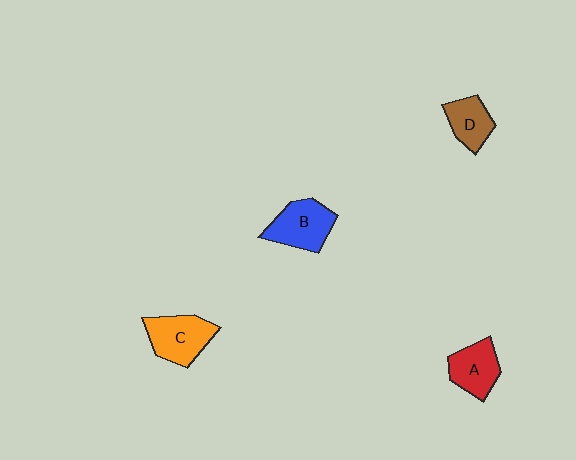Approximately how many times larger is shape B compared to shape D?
Approximately 1.4 times.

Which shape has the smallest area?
Shape D (brown).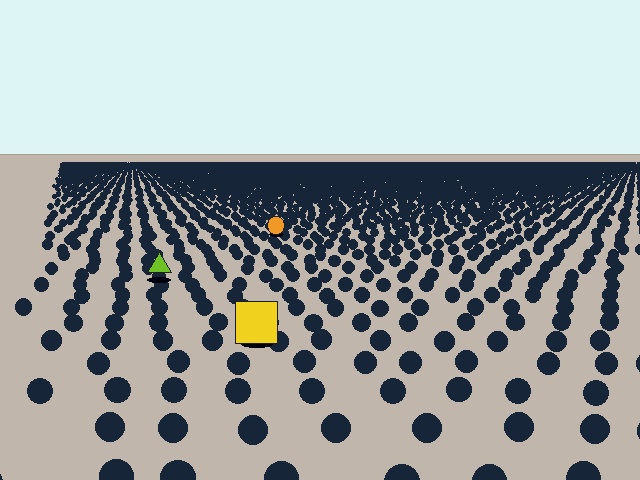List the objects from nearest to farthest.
From nearest to farthest: the yellow square, the lime triangle, the orange circle.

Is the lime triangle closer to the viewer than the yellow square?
No. The yellow square is closer — you can tell from the texture gradient: the ground texture is coarser near it.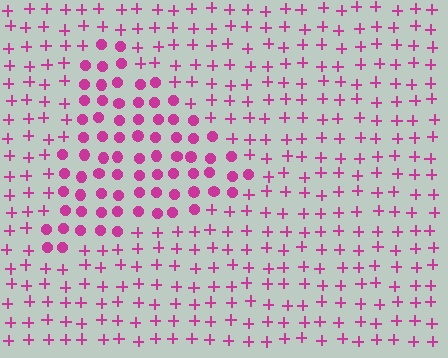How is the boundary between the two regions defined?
The boundary is defined by a change in element shape: circles inside vs. plus signs outside. All elements share the same color and spacing.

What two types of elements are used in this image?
The image uses circles inside the triangle region and plus signs outside it.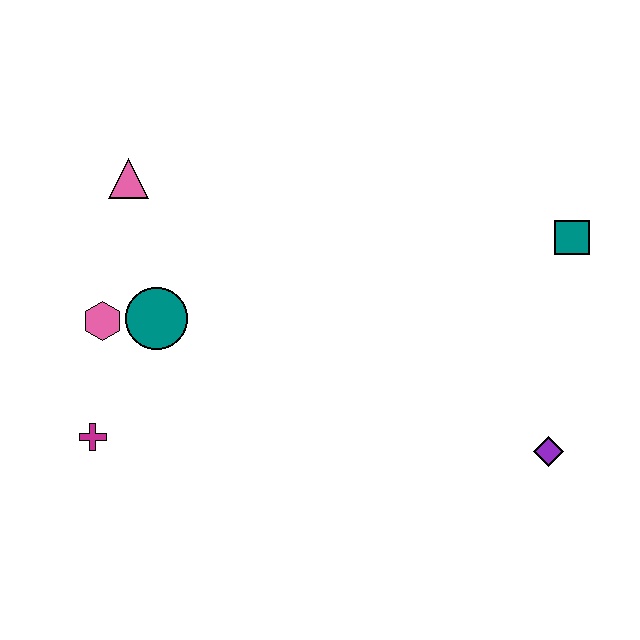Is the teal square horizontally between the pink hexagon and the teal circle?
No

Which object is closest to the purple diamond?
The teal square is closest to the purple diamond.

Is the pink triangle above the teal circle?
Yes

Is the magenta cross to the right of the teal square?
No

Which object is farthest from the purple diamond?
The pink triangle is farthest from the purple diamond.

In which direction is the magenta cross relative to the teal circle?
The magenta cross is below the teal circle.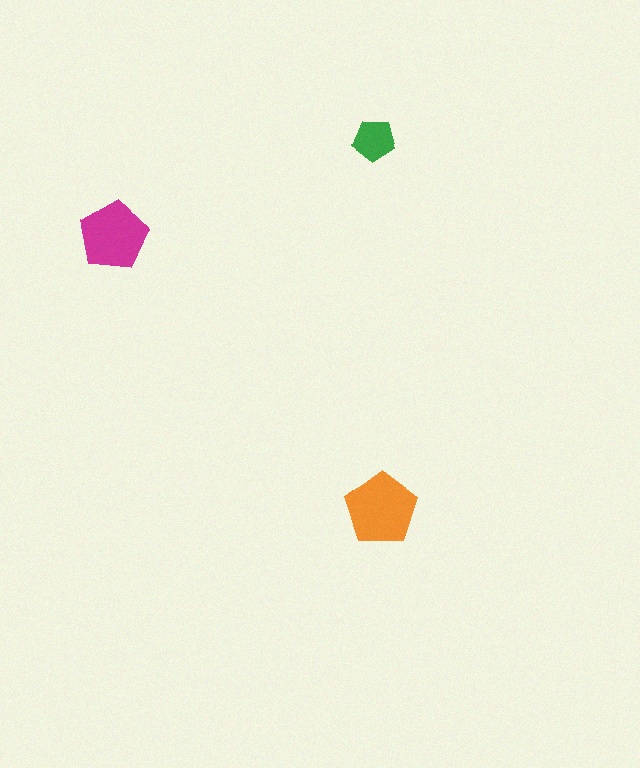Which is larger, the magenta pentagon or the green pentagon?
The magenta one.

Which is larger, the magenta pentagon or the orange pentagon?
The orange one.